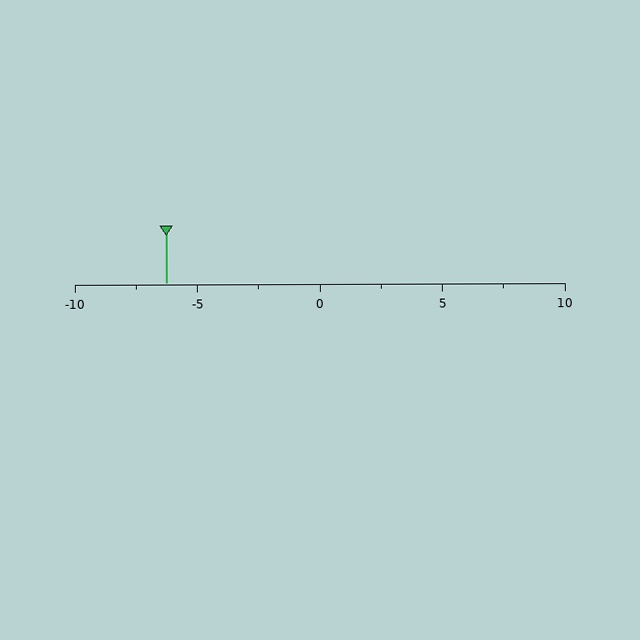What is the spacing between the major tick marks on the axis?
The major ticks are spaced 5 apart.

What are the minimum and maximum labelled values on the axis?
The axis runs from -10 to 10.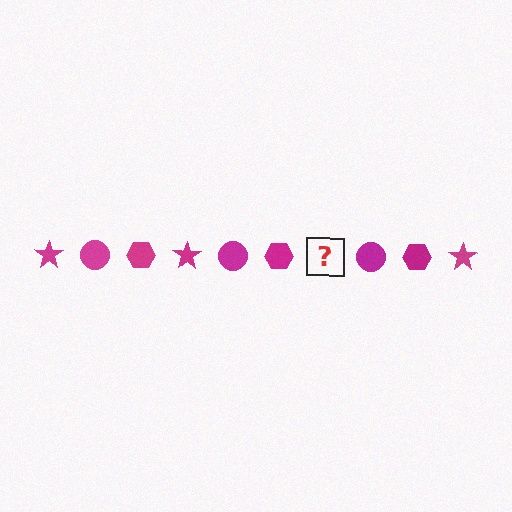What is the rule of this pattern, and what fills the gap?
The rule is that the pattern cycles through star, circle, hexagon shapes in magenta. The gap should be filled with a magenta star.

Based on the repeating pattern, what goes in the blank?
The blank should be a magenta star.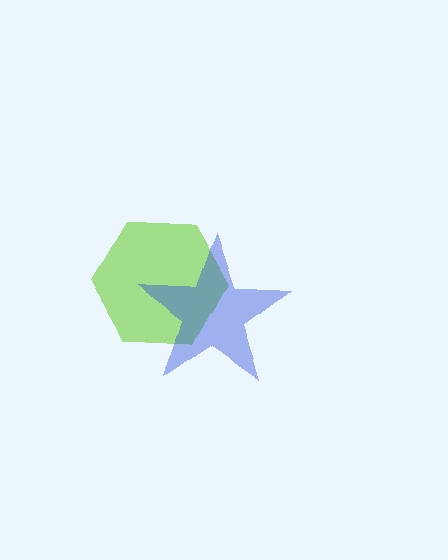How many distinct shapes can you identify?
There are 2 distinct shapes: a lime hexagon, a blue star.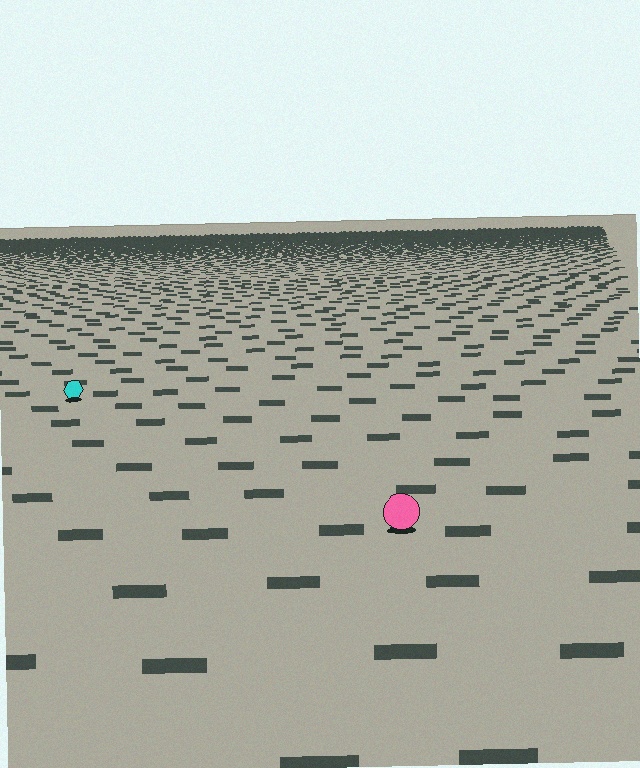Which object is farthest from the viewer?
The cyan hexagon is farthest from the viewer. It appears smaller and the ground texture around it is denser.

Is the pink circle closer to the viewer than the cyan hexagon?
Yes. The pink circle is closer — you can tell from the texture gradient: the ground texture is coarser near it.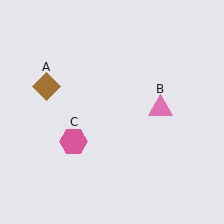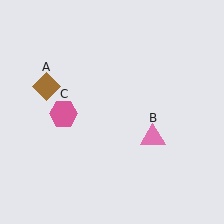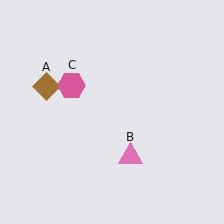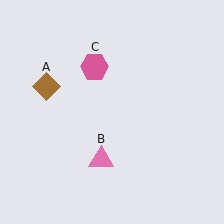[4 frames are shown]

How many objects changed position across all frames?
2 objects changed position: pink triangle (object B), pink hexagon (object C).